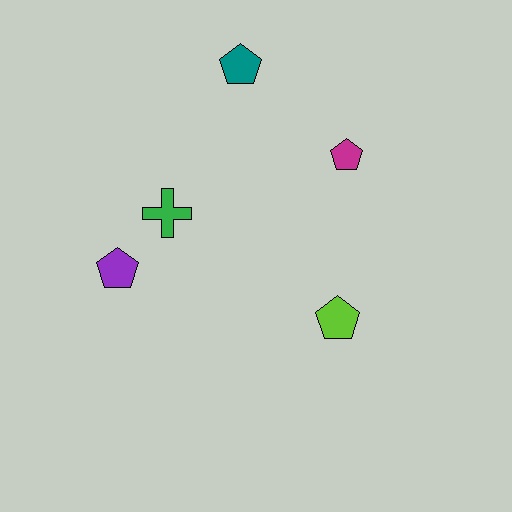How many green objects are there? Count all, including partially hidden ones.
There is 1 green object.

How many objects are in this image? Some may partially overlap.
There are 5 objects.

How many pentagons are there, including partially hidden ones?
There are 4 pentagons.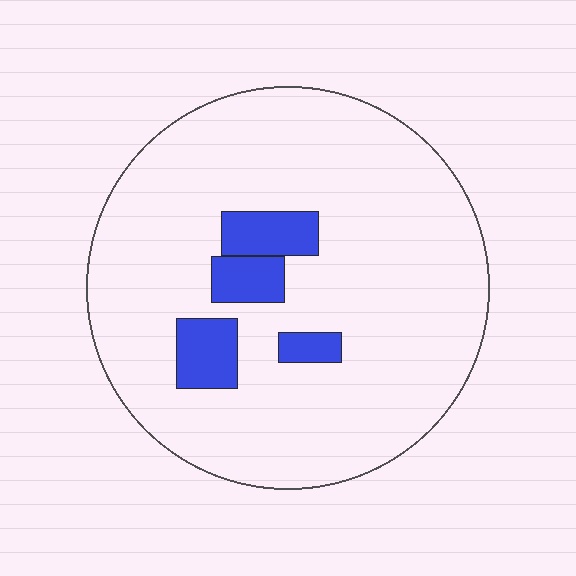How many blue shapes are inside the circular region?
4.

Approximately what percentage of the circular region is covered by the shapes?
Approximately 10%.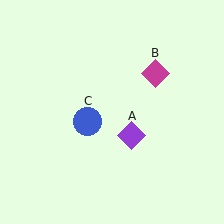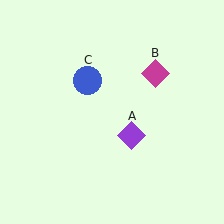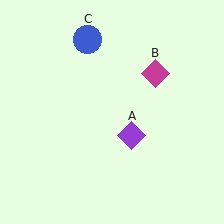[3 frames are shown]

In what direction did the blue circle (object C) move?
The blue circle (object C) moved up.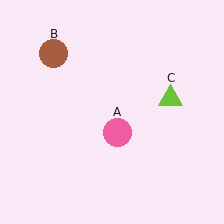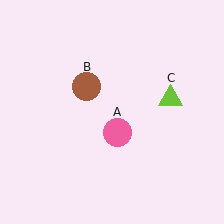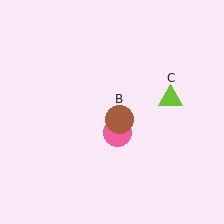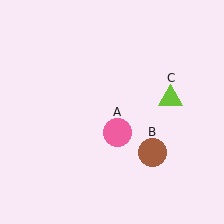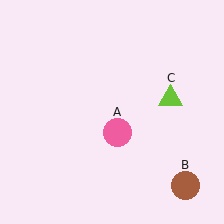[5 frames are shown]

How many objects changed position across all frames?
1 object changed position: brown circle (object B).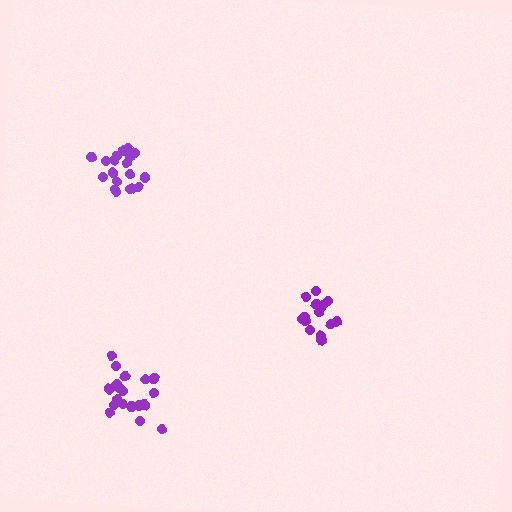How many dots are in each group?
Group 1: 15 dots, Group 2: 19 dots, Group 3: 20 dots (54 total).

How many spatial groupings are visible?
There are 3 spatial groupings.